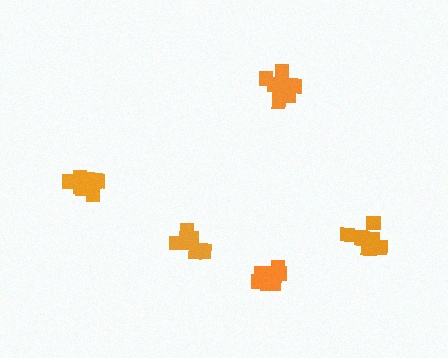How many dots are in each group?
Group 1: 9 dots, Group 2: 10 dots, Group 3: 13 dots, Group 4: 11 dots, Group 5: 9 dots (52 total).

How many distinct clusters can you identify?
There are 5 distinct clusters.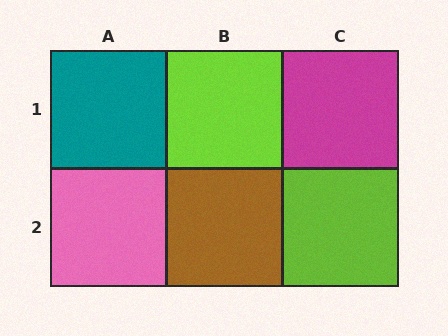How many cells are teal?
1 cell is teal.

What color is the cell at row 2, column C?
Lime.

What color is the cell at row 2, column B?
Brown.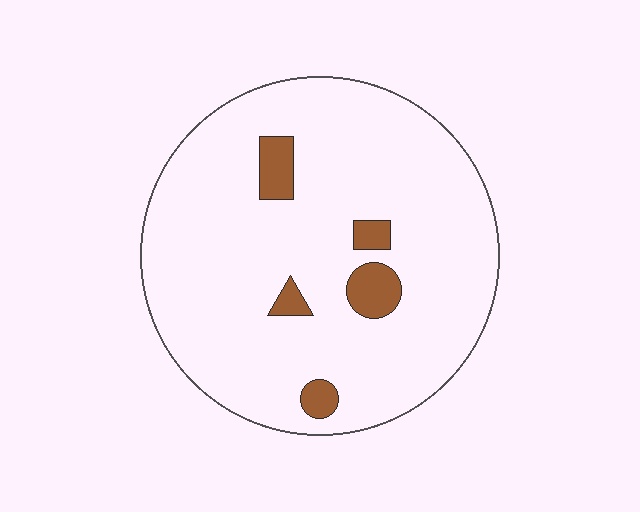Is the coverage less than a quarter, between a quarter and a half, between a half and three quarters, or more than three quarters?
Less than a quarter.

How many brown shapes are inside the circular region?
5.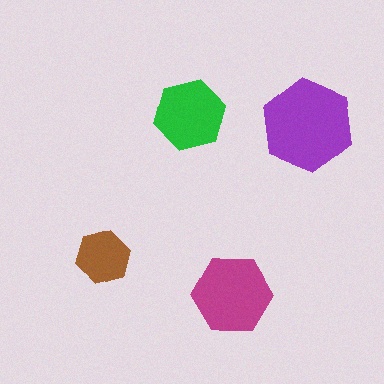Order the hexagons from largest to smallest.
the purple one, the magenta one, the green one, the brown one.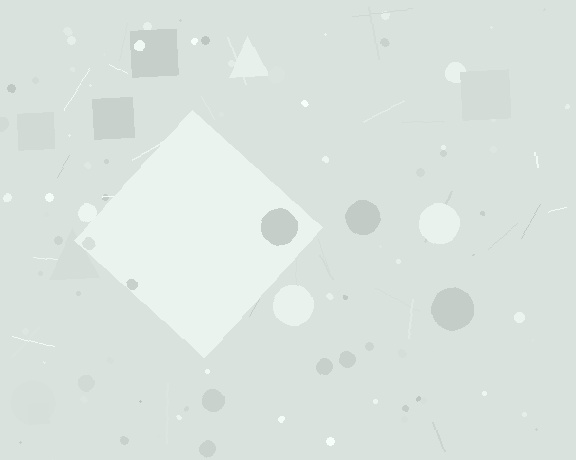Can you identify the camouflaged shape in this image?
The camouflaged shape is a diamond.